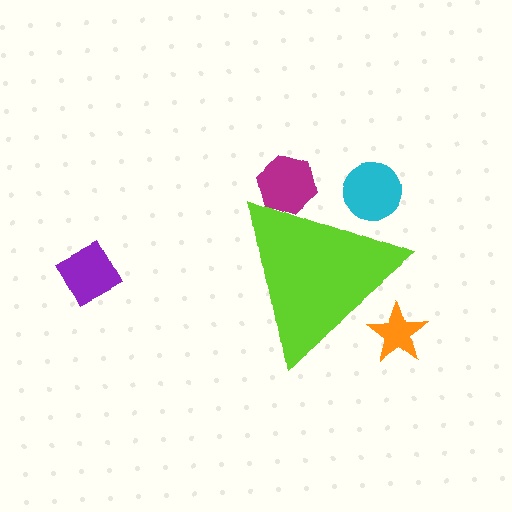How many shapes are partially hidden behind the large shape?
3 shapes are partially hidden.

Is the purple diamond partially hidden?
No, the purple diamond is fully visible.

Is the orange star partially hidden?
Yes, the orange star is partially hidden behind the lime triangle.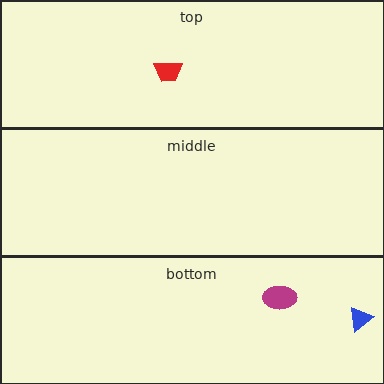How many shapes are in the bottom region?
2.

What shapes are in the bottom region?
The blue triangle, the magenta ellipse.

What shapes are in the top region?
The red trapezoid.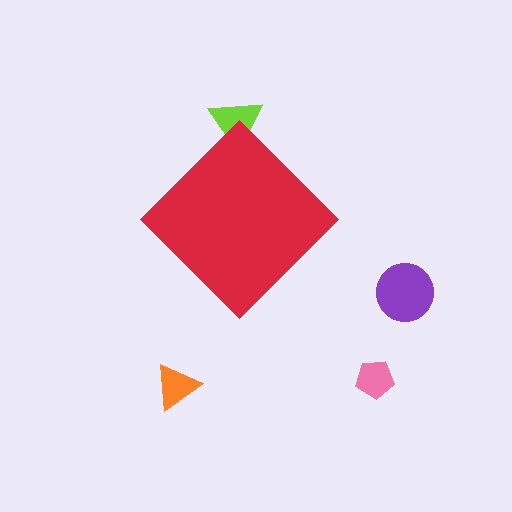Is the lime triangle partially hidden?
Yes, the lime triangle is partially hidden behind the red diamond.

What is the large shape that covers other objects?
A red diamond.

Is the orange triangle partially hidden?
No, the orange triangle is fully visible.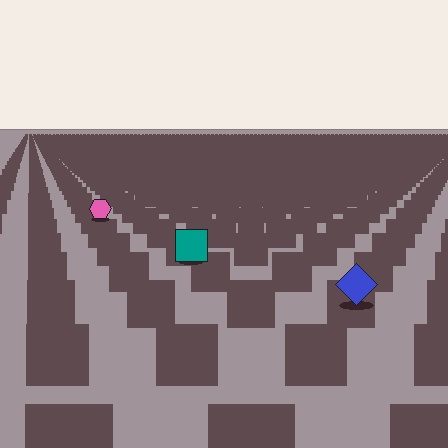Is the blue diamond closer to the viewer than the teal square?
Yes. The blue diamond is closer — you can tell from the texture gradient: the ground texture is coarser near it.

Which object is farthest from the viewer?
The pink hexagon is farthest from the viewer. It appears smaller and the ground texture around it is denser.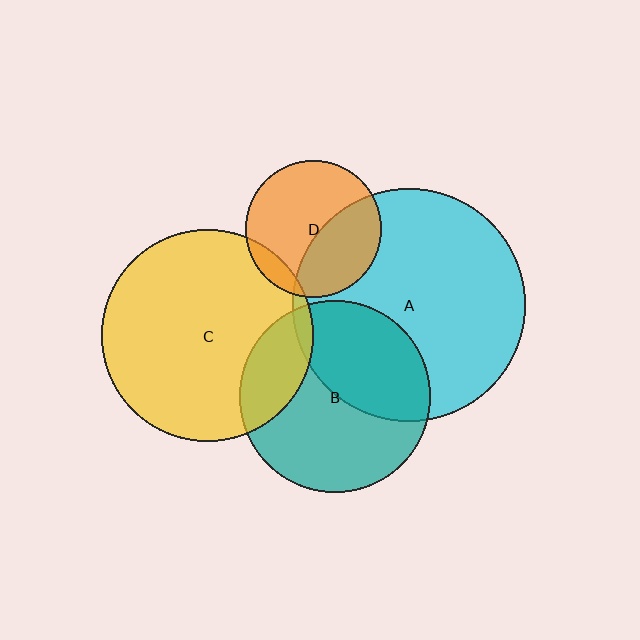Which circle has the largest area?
Circle A (cyan).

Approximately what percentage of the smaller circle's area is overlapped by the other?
Approximately 20%.